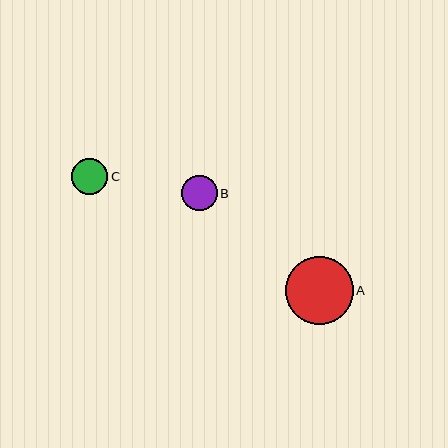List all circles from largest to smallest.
From largest to smallest: A, C, B.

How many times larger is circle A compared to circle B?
Circle A is approximately 1.9 times the size of circle B.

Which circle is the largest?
Circle A is the largest with a size of approximately 68 pixels.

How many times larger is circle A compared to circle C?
Circle A is approximately 1.9 times the size of circle C.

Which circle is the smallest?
Circle B is the smallest with a size of approximately 36 pixels.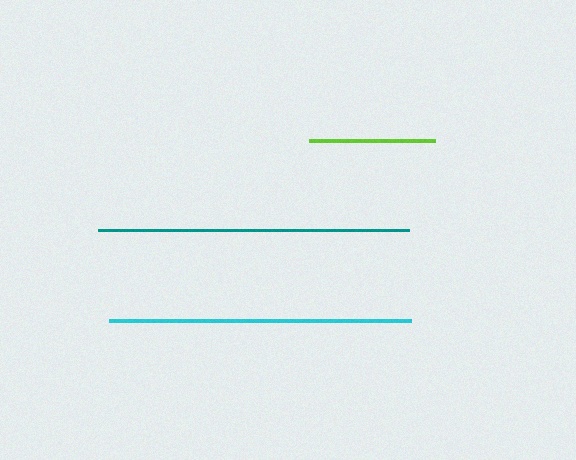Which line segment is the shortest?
The lime line is the shortest at approximately 126 pixels.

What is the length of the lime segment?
The lime segment is approximately 126 pixels long.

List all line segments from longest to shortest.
From longest to shortest: teal, cyan, lime.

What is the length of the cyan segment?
The cyan segment is approximately 302 pixels long.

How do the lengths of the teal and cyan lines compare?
The teal and cyan lines are approximately the same length.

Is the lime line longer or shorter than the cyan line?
The cyan line is longer than the lime line.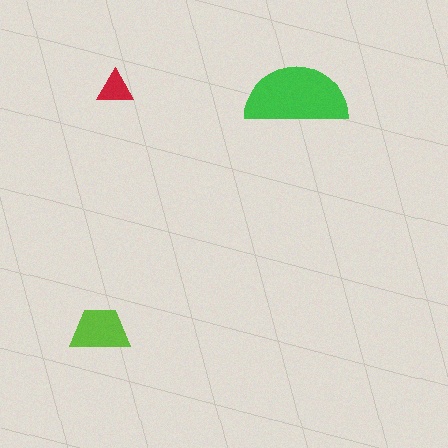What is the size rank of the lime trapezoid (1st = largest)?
2nd.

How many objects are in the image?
There are 3 objects in the image.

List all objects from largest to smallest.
The green semicircle, the lime trapezoid, the red triangle.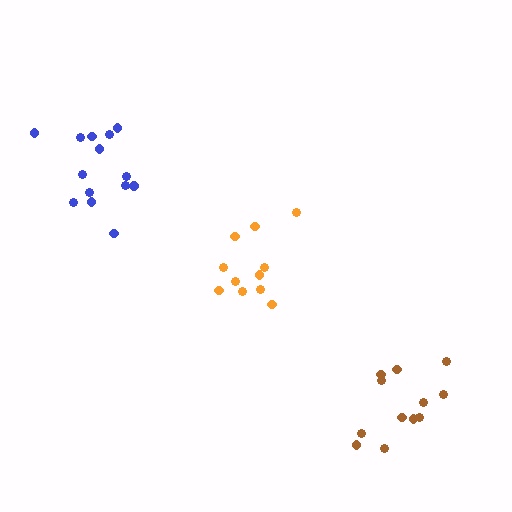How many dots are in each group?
Group 1: 11 dots, Group 2: 12 dots, Group 3: 14 dots (37 total).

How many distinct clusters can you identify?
There are 3 distinct clusters.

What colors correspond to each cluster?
The clusters are colored: orange, brown, blue.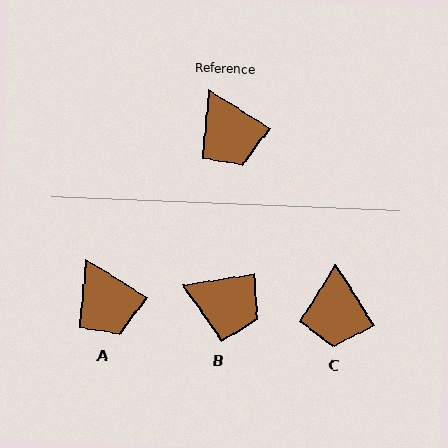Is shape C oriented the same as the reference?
No, it is off by about 27 degrees.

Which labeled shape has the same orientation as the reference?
A.